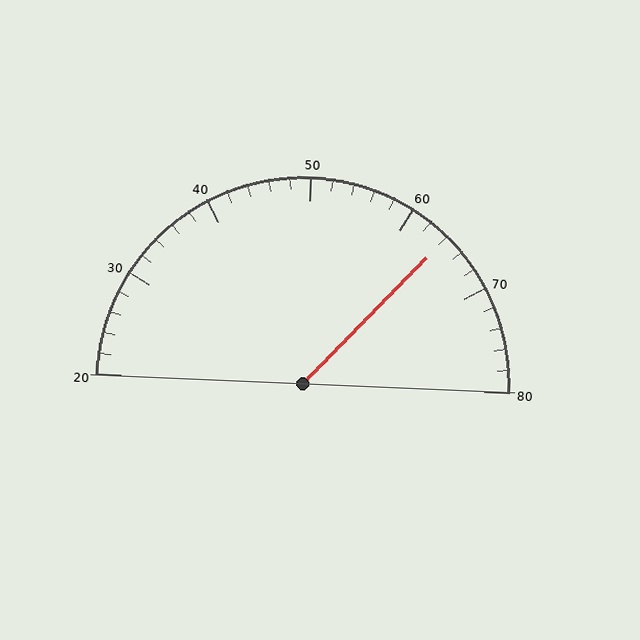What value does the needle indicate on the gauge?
The needle indicates approximately 64.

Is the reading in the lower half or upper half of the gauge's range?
The reading is in the upper half of the range (20 to 80).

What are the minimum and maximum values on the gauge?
The gauge ranges from 20 to 80.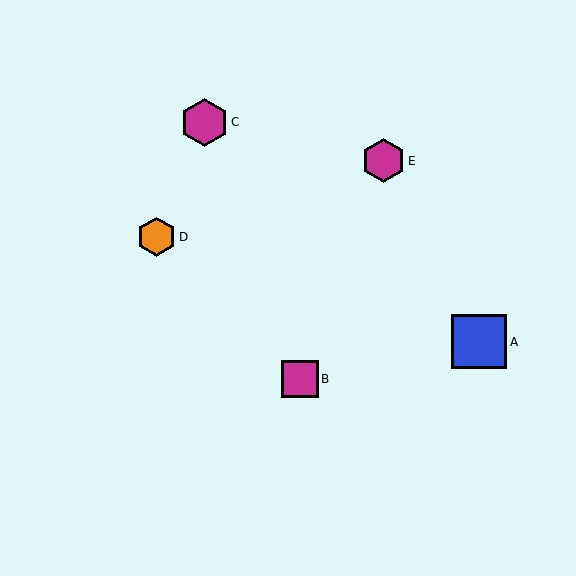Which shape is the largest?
The blue square (labeled A) is the largest.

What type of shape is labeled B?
Shape B is a magenta square.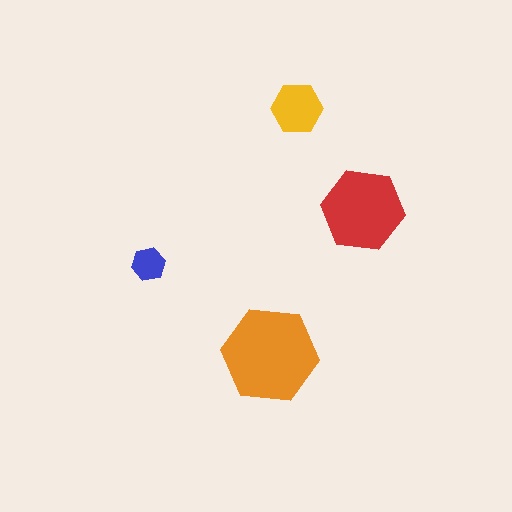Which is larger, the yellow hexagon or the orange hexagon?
The orange one.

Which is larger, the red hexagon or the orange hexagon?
The orange one.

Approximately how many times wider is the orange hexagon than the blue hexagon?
About 3 times wider.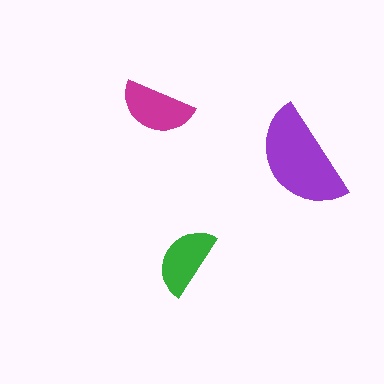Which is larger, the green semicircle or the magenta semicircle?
The magenta one.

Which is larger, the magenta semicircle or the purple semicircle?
The purple one.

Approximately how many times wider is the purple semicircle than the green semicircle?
About 1.5 times wider.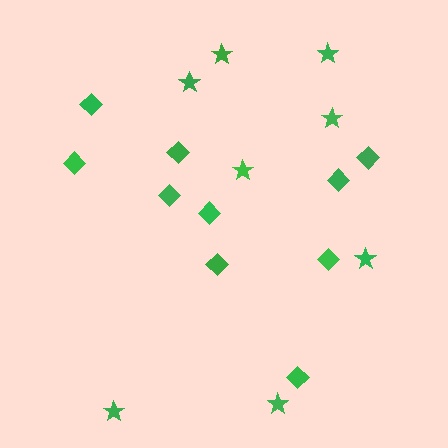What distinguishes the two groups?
There are 2 groups: one group of diamonds (10) and one group of stars (8).